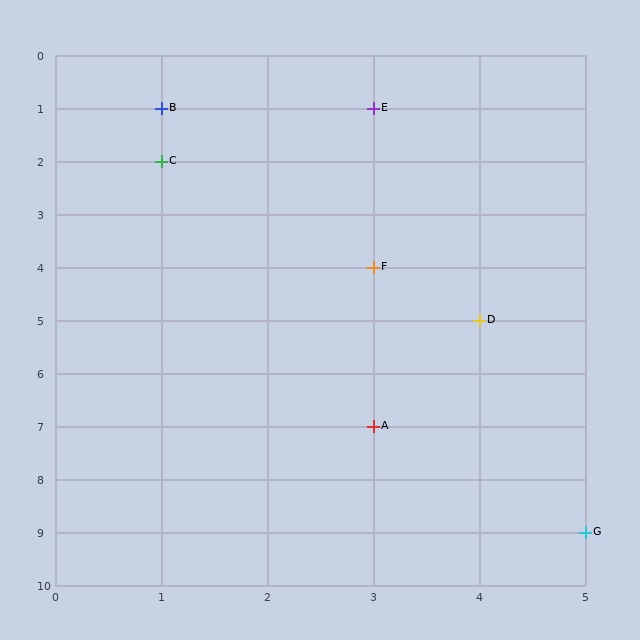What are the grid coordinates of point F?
Point F is at grid coordinates (3, 4).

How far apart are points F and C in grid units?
Points F and C are 2 columns and 2 rows apart (about 2.8 grid units diagonally).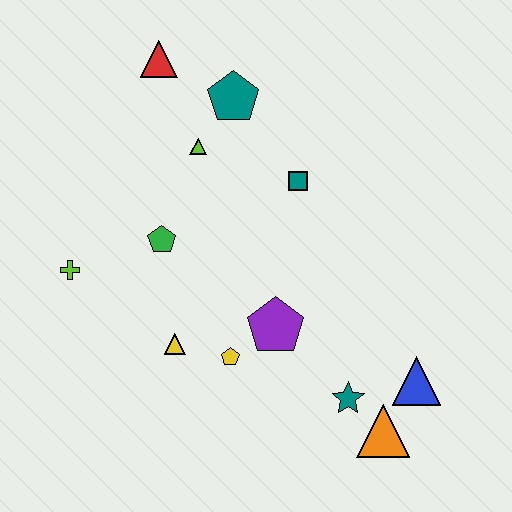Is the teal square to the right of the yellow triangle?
Yes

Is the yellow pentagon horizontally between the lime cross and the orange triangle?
Yes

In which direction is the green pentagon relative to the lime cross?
The green pentagon is to the right of the lime cross.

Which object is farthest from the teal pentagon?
The orange triangle is farthest from the teal pentagon.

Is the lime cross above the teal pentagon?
No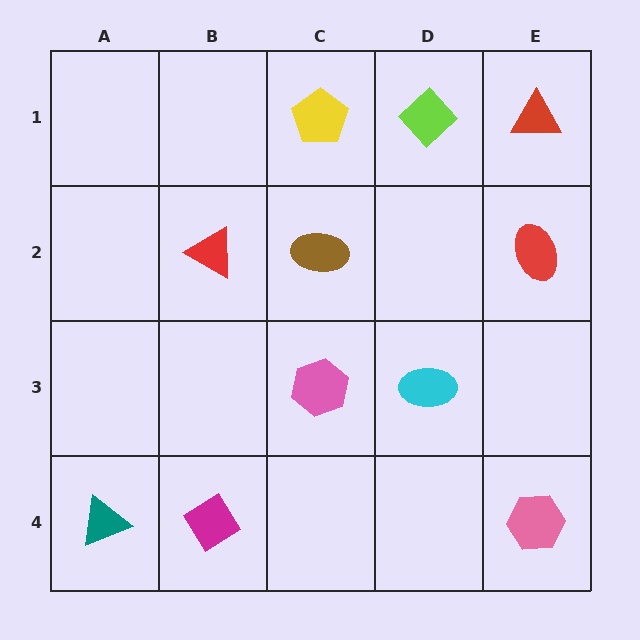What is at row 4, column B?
A magenta diamond.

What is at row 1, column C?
A yellow pentagon.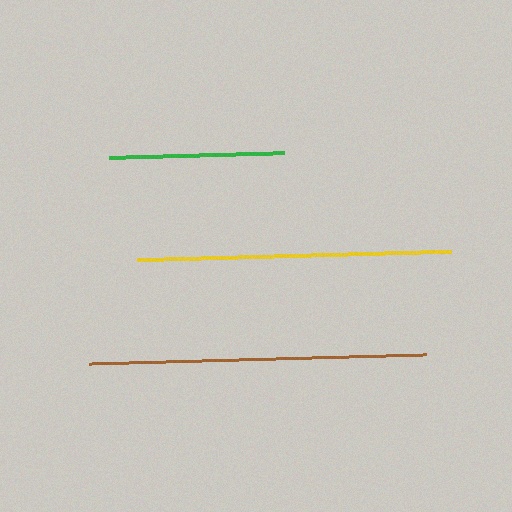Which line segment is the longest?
The brown line is the longest at approximately 337 pixels.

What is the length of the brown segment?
The brown segment is approximately 337 pixels long.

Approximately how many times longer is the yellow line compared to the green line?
The yellow line is approximately 1.8 times the length of the green line.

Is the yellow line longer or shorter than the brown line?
The brown line is longer than the yellow line.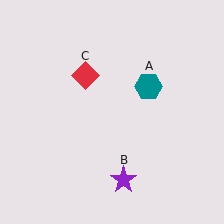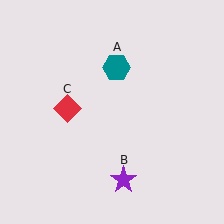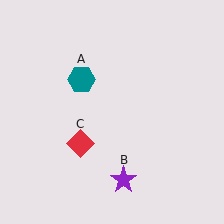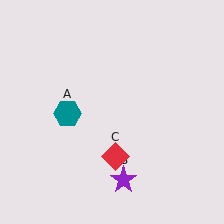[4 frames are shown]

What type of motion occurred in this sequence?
The teal hexagon (object A), red diamond (object C) rotated counterclockwise around the center of the scene.